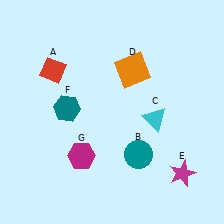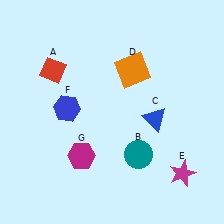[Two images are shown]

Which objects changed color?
C changed from cyan to blue. F changed from teal to blue.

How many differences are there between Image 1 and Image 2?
There are 2 differences between the two images.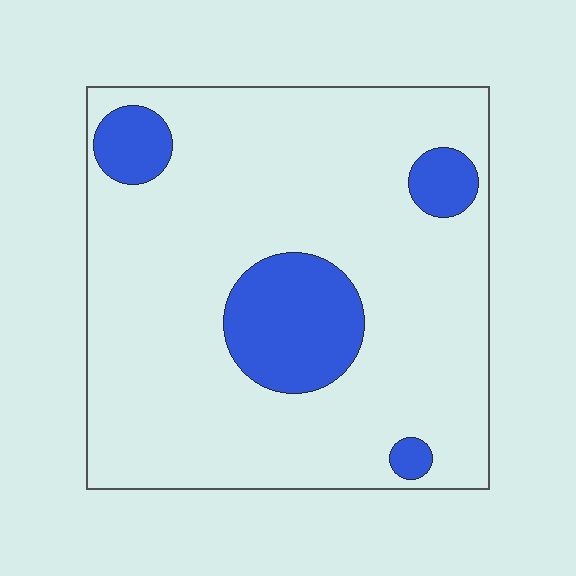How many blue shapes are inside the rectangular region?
4.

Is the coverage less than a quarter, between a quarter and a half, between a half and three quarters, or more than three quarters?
Less than a quarter.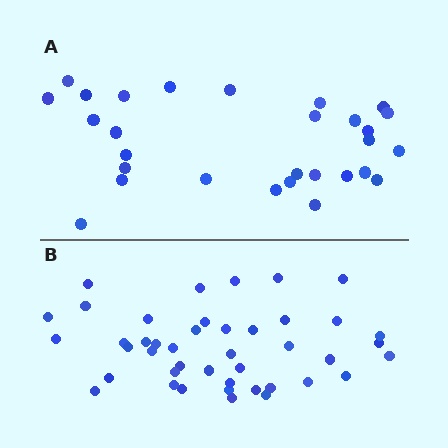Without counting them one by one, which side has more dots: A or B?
Region B (the bottom region) has more dots.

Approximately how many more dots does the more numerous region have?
Region B has approximately 15 more dots than region A.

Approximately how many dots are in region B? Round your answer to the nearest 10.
About 40 dots. (The exact count is 43, which rounds to 40.)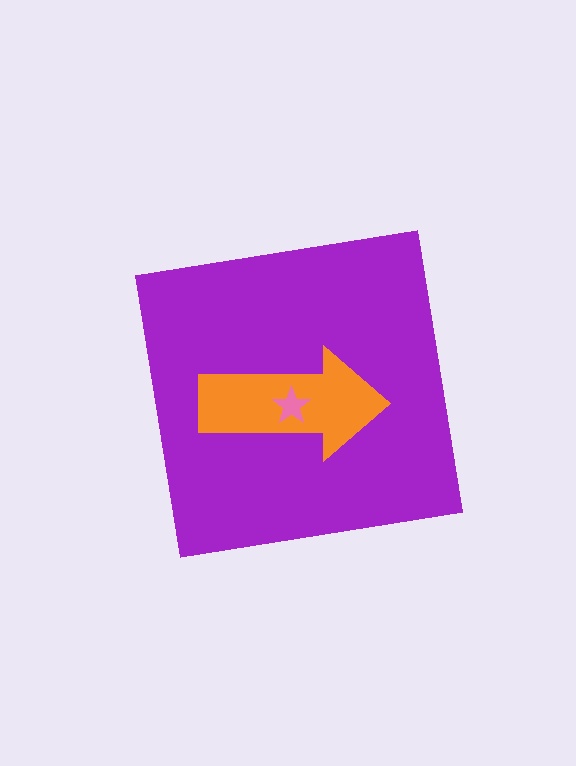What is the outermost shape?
The purple square.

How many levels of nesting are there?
3.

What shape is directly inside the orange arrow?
The pink star.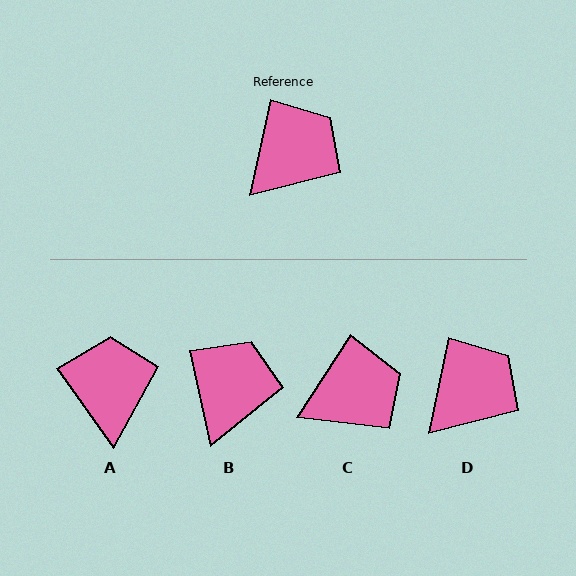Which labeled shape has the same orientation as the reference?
D.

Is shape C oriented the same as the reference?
No, it is off by about 21 degrees.